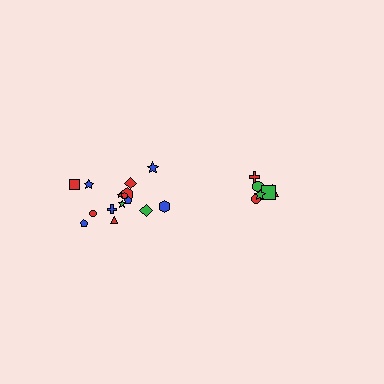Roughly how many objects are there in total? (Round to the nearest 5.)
Roughly 20 objects in total.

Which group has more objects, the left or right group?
The left group.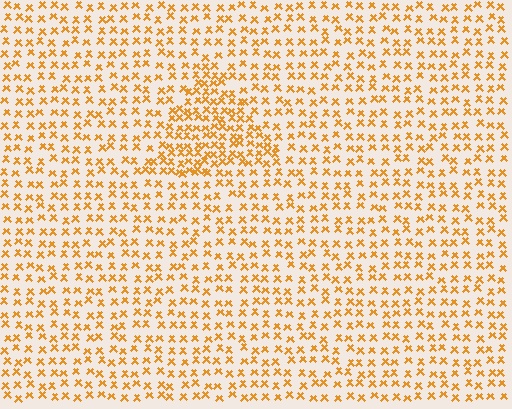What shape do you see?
I see a triangle.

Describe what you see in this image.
The image contains small orange elements arranged at two different densities. A triangle-shaped region is visible where the elements are more densely packed than the surrounding area.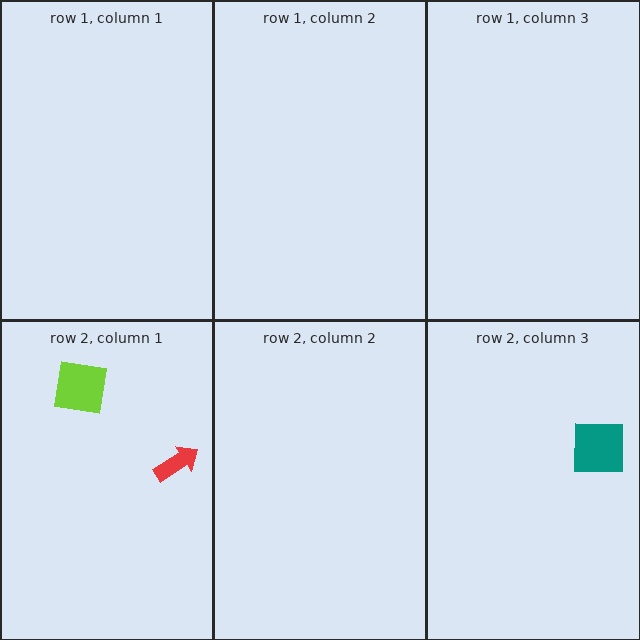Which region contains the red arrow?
The row 2, column 1 region.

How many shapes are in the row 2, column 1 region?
2.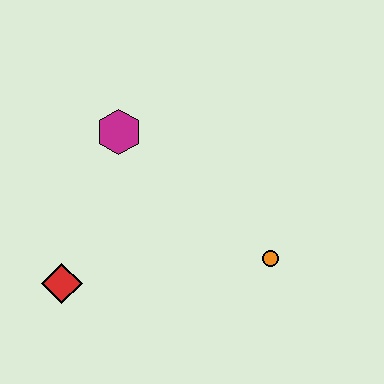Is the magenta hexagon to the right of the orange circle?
No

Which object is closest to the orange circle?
The magenta hexagon is closest to the orange circle.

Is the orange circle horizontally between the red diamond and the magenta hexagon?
No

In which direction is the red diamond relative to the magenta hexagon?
The red diamond is below the magenta hexagon.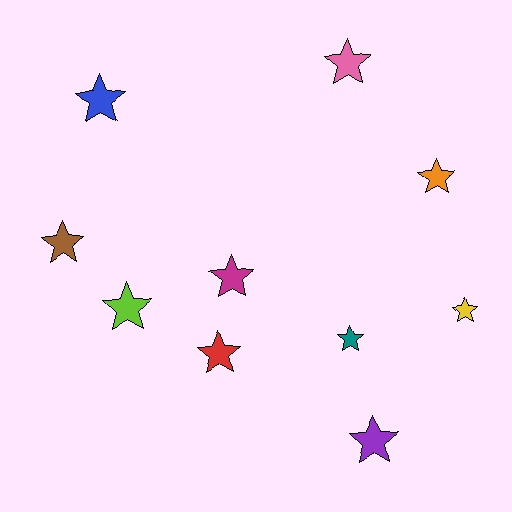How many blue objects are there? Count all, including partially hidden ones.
There is 1 blue object.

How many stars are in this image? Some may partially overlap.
There are 10 stars.